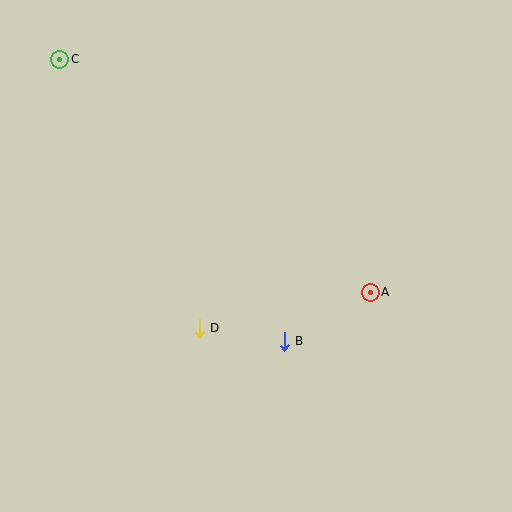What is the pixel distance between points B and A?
The distance between B and A is 99 pixels.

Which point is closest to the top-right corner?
Point A is closest to the top-right corner.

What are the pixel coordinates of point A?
Point A is at (370, 292).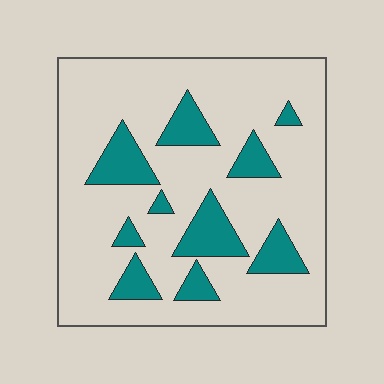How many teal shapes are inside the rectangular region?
10.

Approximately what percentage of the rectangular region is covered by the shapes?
Approximately 20%.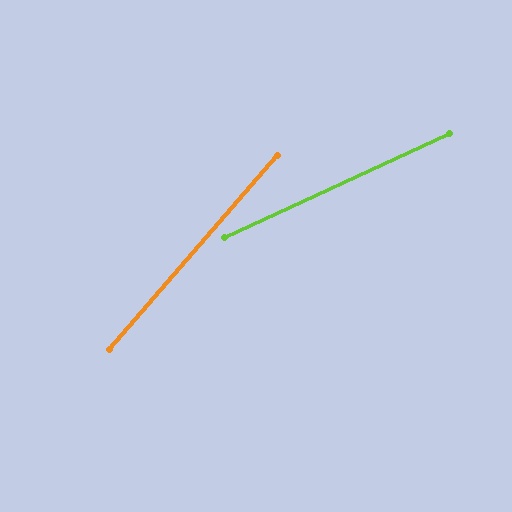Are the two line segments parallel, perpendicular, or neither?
Neither parallel nor perpendicular — they differ by about 24°.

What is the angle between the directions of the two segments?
Approximately 24 degrees.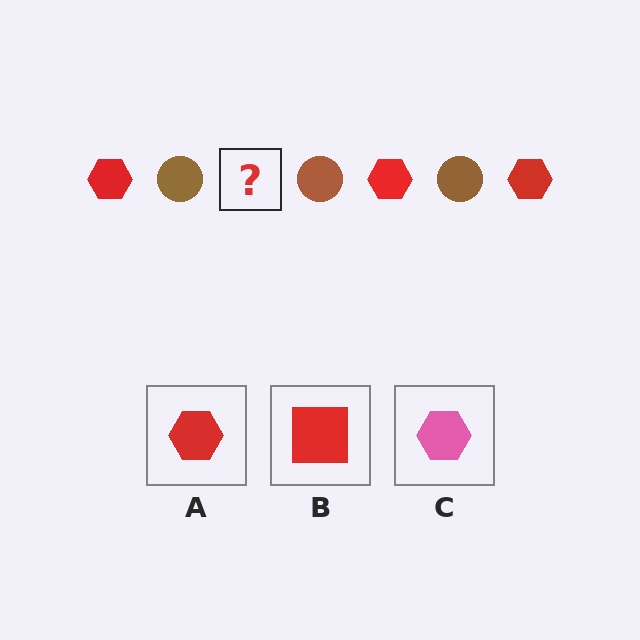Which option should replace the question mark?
Option A.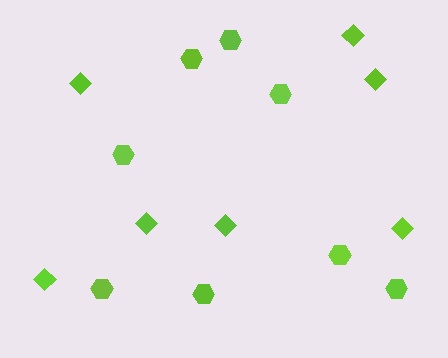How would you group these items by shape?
There are 2 groups: one group of hexagons (8) and one group of diamonds (7).